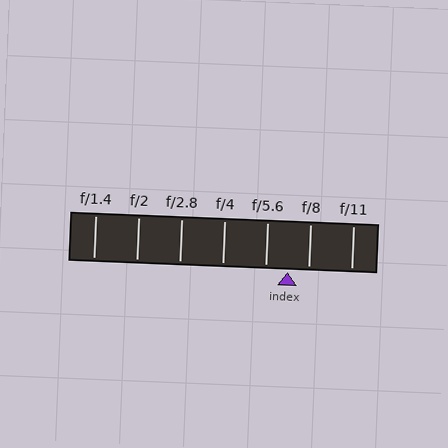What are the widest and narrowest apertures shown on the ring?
The widest aperture shown is f/1.4 and the narrowest is f/11.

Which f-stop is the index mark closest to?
The index mark is closest to f/8.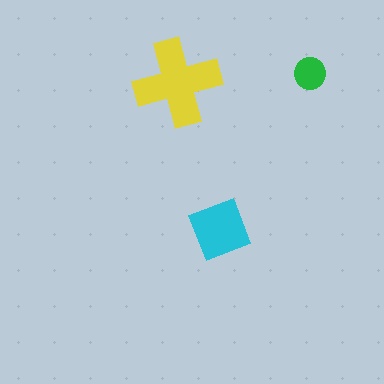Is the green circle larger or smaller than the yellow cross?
Smaller.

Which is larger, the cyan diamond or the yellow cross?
The yellow cross.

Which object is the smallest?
The green circle.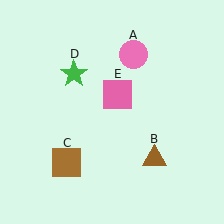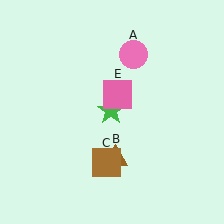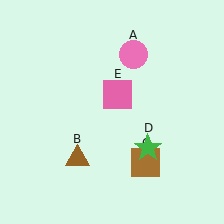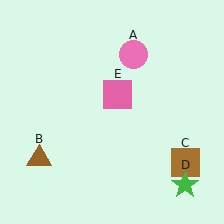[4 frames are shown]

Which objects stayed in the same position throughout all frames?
Pink circle (object A) and pink square (object E) remained stationary.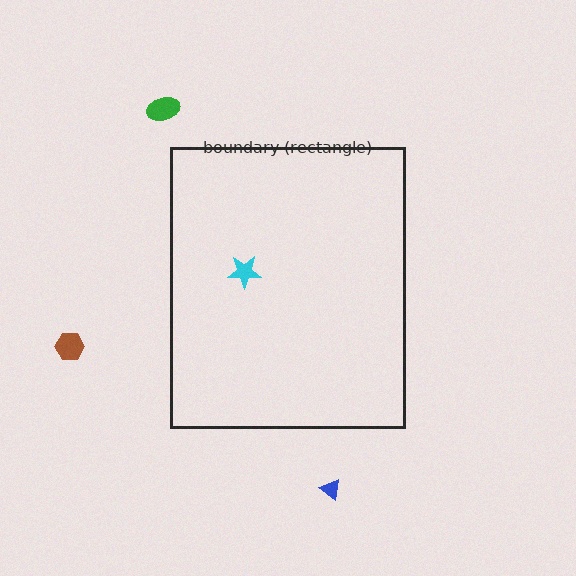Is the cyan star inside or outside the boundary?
Inside.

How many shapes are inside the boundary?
1 inside, 3 outside.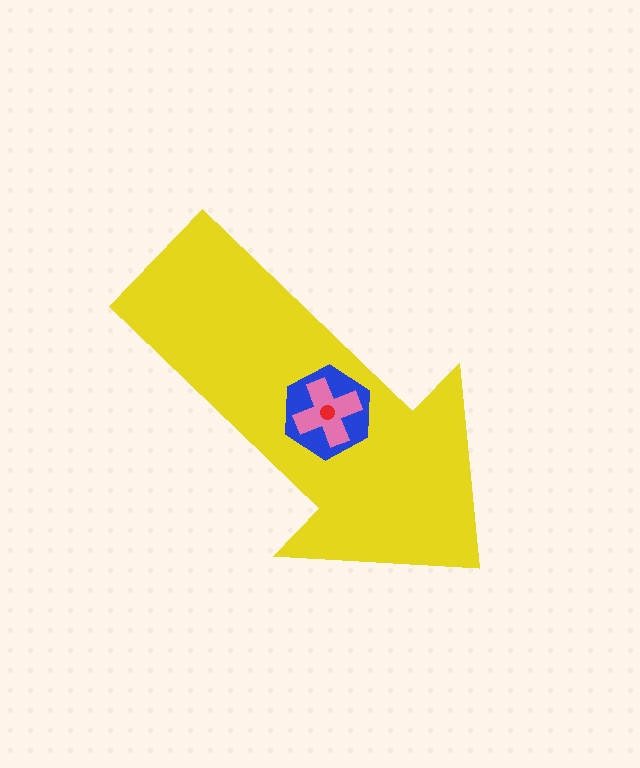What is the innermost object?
The red circle.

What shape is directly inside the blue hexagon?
The pink cross.